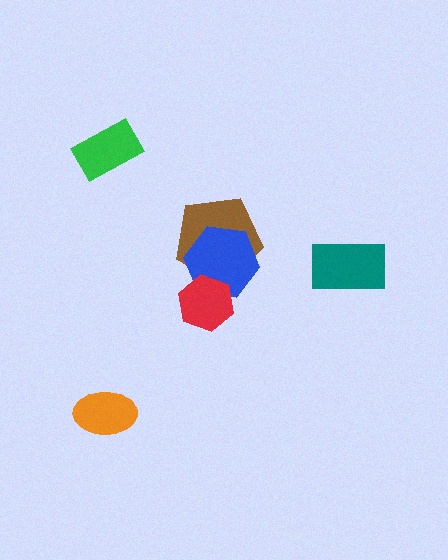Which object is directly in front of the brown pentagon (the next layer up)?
The blue hexagon is directly in front of the brown pentagon.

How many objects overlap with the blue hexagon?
2 objects overlap with the blue hexagon.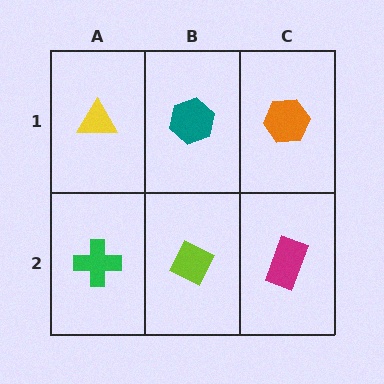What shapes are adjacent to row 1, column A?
A green cross (row 2, column A), a teal hexagon (row 1, column B).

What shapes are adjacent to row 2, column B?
A teal hexagon (row 1, column B), a green cross (row 2, column A), a magenta rectangle (row 2, column C).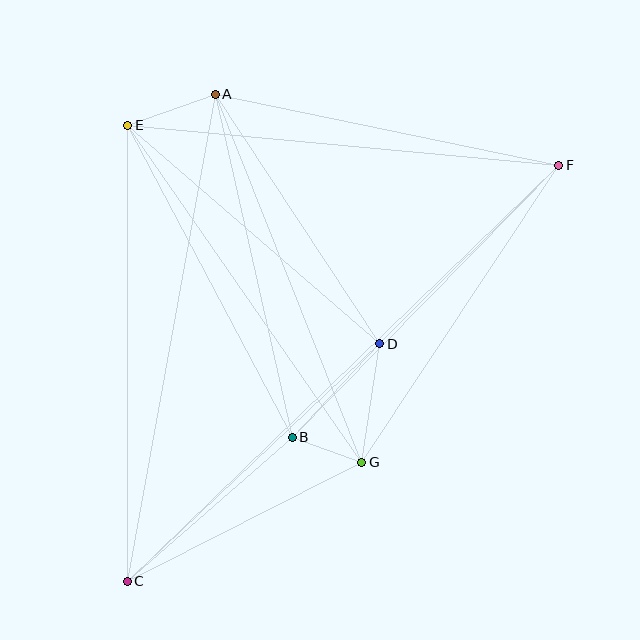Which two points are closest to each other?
Points B and G are closest to each other.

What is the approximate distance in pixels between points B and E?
The distance between B and E is approximately 353 pixels.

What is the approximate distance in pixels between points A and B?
The distance between A and B is approximately 351 pixels.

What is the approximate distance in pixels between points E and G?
The distance between E and G is approximately 410 pixels.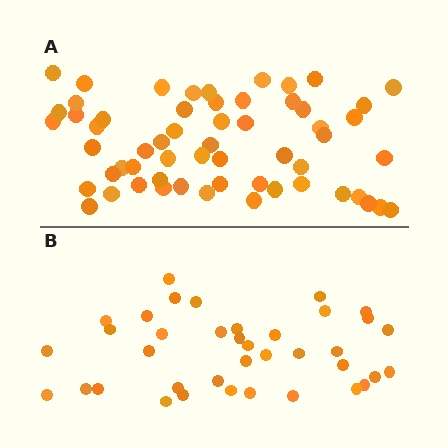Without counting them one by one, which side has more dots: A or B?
Region A (the top region) has more dots.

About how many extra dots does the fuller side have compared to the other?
Region A has approximately 20 more dots than region B.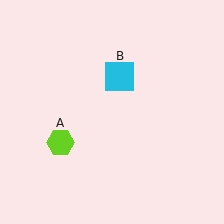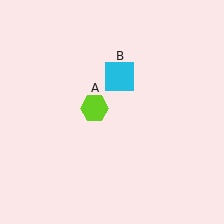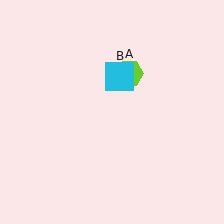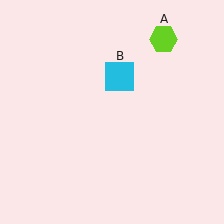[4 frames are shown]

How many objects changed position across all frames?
1 object changed position: lime hexagon (object A).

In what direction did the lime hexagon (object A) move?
The lime hexagon (object A) moved up and to the right.